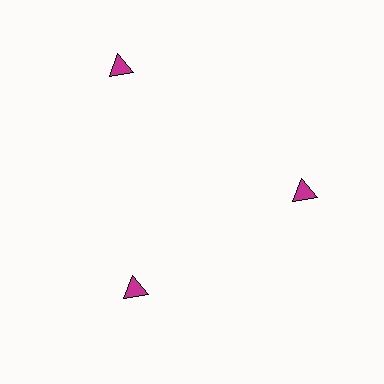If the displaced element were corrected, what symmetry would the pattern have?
It would have 3-fold rotational symmetry — the pattern would map onto itself every 120 degrees.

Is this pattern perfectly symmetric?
No. The 3 magenta triangles are arranged in a ring, but one element near the 11 o'clock position is pushed outward from the center, breaking the 3-fold rotational symmetry.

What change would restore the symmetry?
The symmetry would be restored by moving it inward, back onto the ring so that all 3 triangles sit at equal angles and equal distance from the center.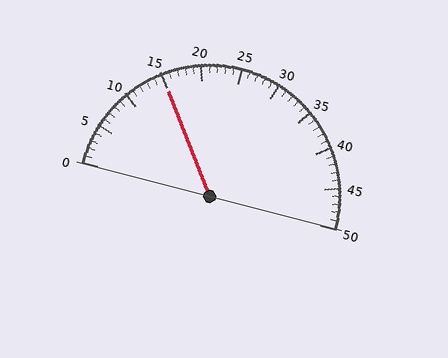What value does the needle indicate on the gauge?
The needle indicates approximately 15.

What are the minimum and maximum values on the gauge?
The gauge ranges from 0 to 50.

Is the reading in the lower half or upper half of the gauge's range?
The reading is in the lower half of the range (0 to 50).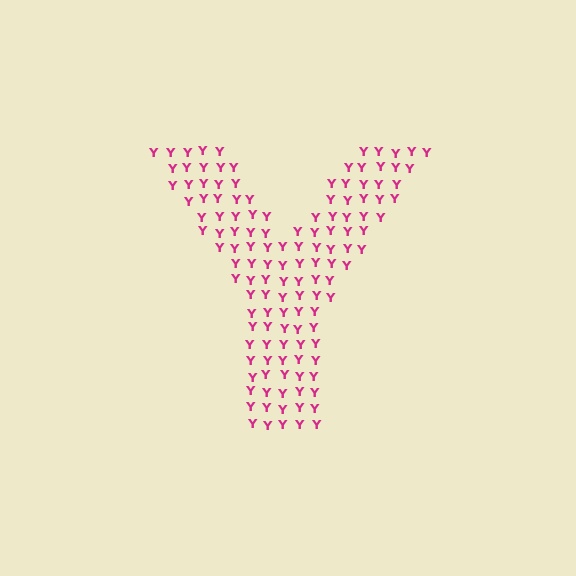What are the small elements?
The small elements are letter Y's.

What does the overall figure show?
The overall figure shows the letter Y.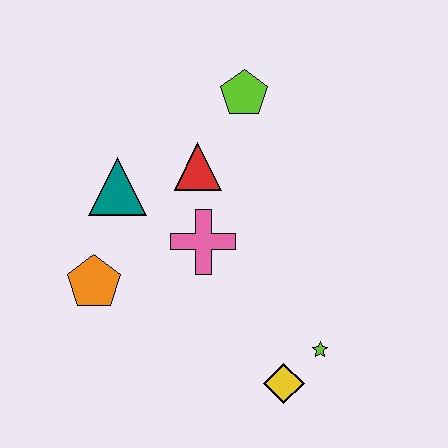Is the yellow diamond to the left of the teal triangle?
No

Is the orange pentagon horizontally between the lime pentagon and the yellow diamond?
No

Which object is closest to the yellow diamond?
The lime star is closest to the yellow diamond.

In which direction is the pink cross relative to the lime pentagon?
The pink cross is below the lime pentagon.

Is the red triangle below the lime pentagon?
Yes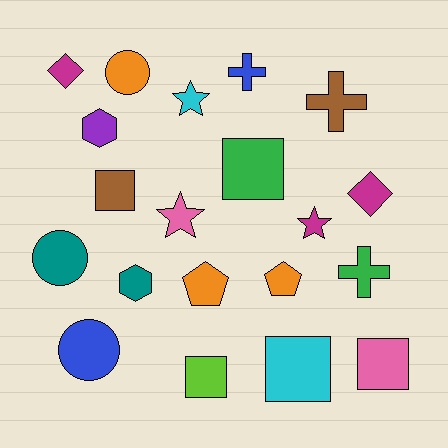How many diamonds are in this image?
There are 2 diamonds.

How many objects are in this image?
There are 20 objects.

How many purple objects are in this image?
There is 1 purple object.